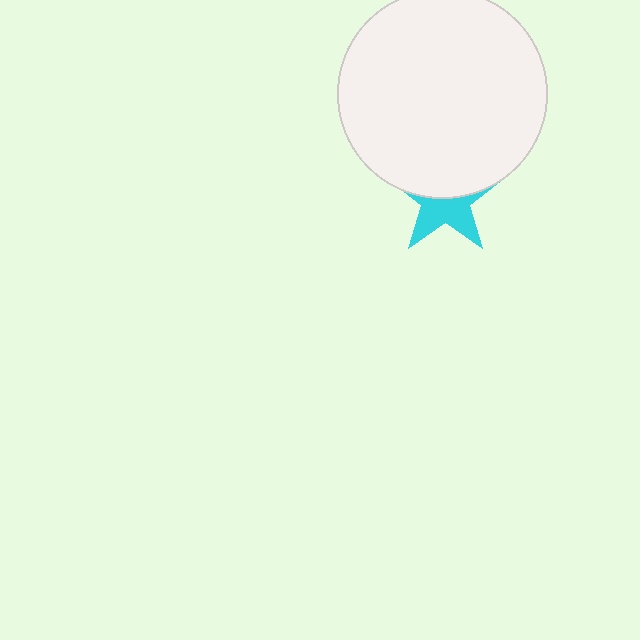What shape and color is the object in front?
The object in front is a white circle.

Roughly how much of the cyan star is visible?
About half of it is visible (roughly 48%).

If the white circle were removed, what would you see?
You would see the complete cyan star.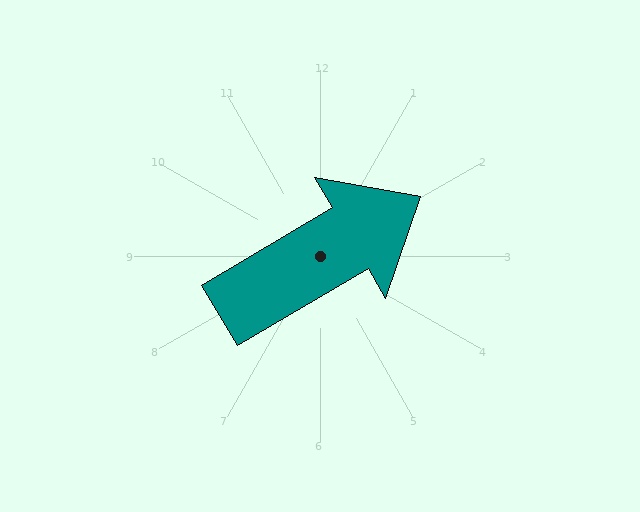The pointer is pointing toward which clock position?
Roughly 2 o'clock.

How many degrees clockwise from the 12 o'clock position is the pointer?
Approximately 60 degrees.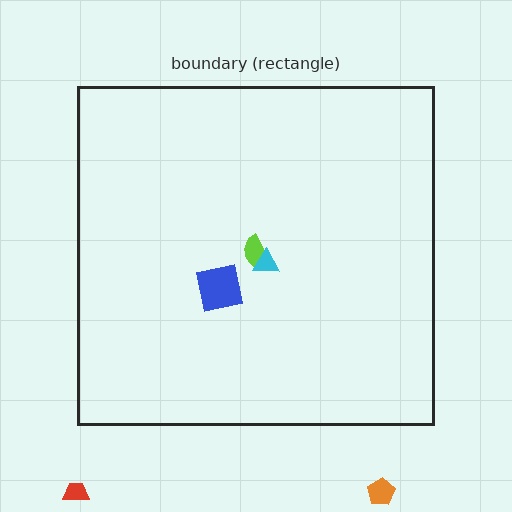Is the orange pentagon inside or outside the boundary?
Outside.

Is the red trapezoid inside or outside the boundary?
Outside.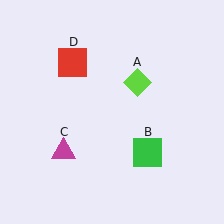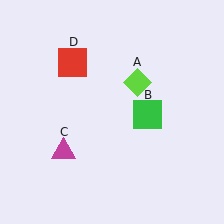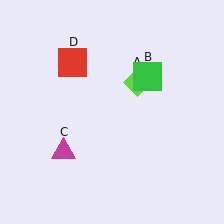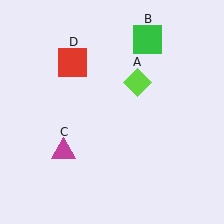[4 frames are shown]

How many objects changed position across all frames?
1 object changed position: green square (object B).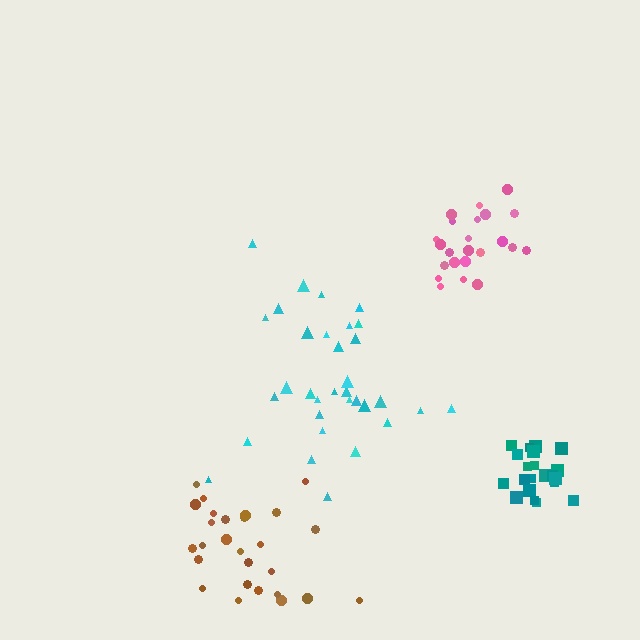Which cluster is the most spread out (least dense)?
Cyan.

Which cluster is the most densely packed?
Teal.